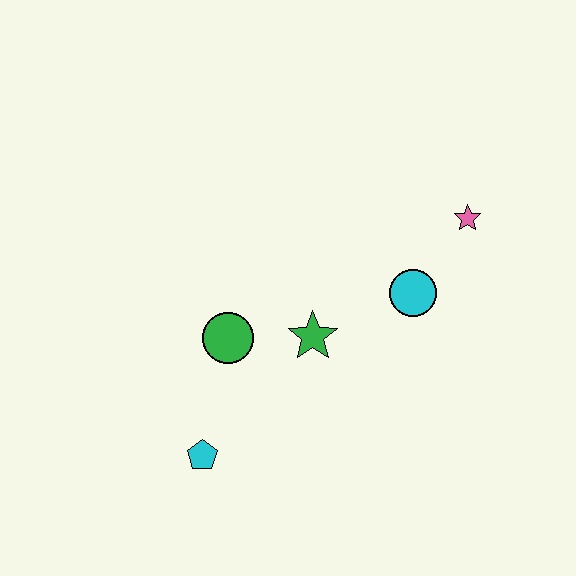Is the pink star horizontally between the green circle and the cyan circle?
No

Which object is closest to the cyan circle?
The pink star is closest to the cyan circle.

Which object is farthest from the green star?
The pink star is farthest from the green star.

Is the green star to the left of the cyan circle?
Yes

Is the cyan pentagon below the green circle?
Yes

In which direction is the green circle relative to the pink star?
The green circle is to the left of the pink star.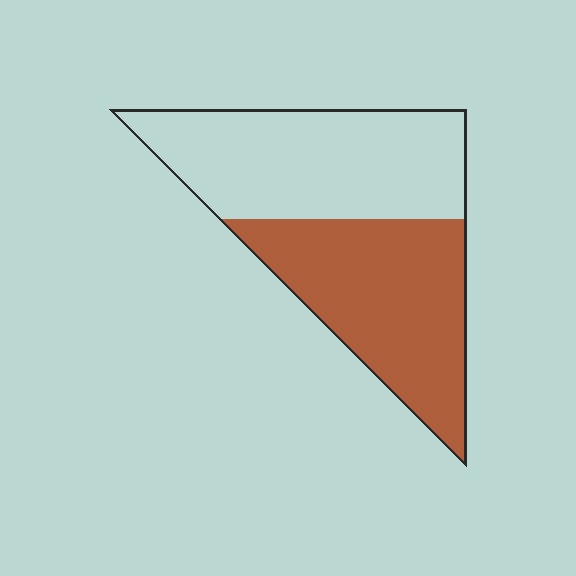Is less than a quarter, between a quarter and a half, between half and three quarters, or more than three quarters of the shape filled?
Between a quarter and a half.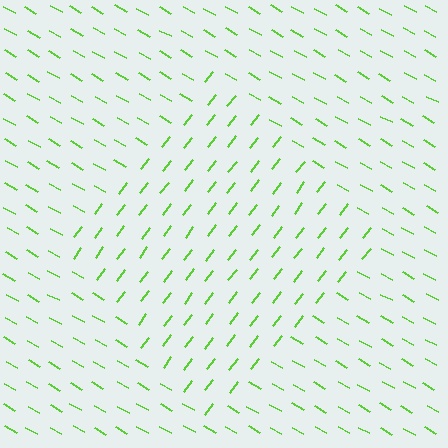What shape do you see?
I see a diamond.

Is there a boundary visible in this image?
Yes, there is a texture boundary formed by a change in line orientation.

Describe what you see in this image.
The image is filled with small lime line segments. A diamond region in the image has lines oriented differently from the surrounding lines, creating a visible texture boundary.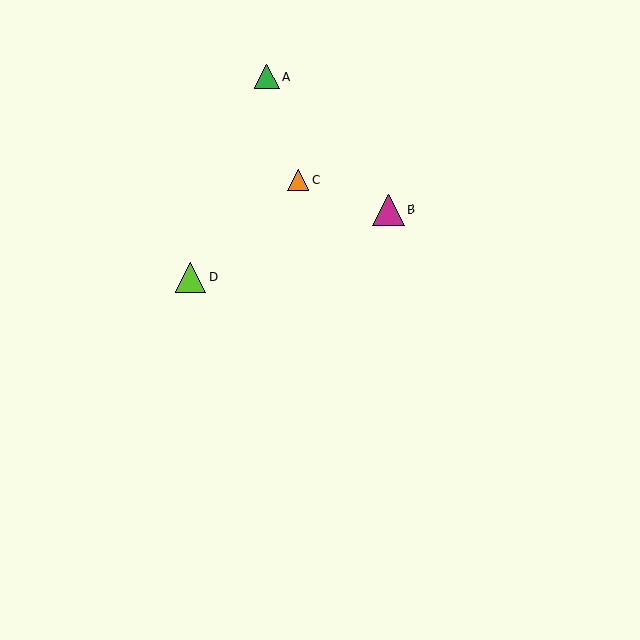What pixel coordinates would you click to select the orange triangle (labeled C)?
Click at (299, 180) to select the orange triangle C.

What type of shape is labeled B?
Shape B is a magenta triangle.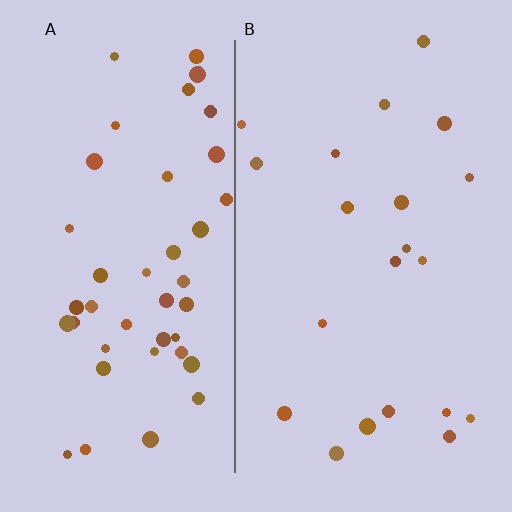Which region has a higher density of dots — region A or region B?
A (the left).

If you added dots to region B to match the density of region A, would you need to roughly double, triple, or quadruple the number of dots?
Approximately double.